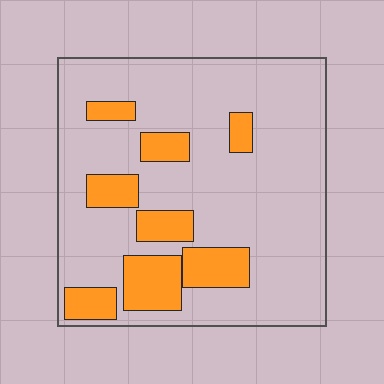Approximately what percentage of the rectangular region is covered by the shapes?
Approximately 20%.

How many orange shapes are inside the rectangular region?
8.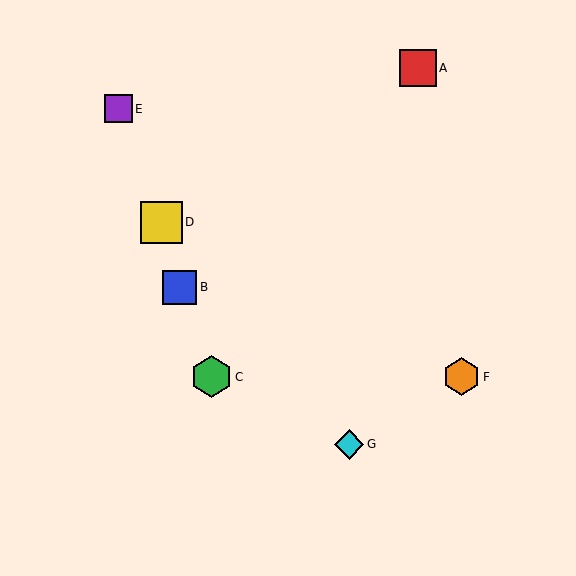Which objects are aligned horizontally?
Objects C, F are aligned horizontally.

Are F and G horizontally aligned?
No, F is at y≈377 and G is at y≈444.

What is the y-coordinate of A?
Object A is at y≈68.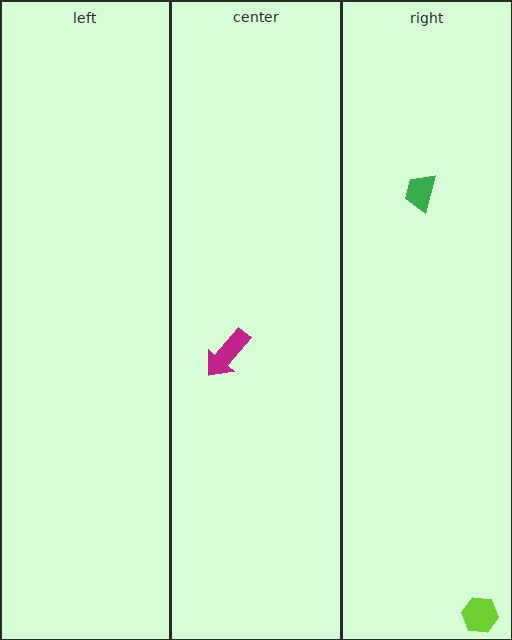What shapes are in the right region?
The lime hexagon, the green trapezoid.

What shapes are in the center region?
The magenta arrow.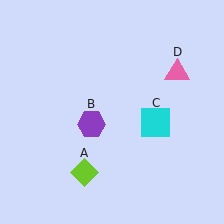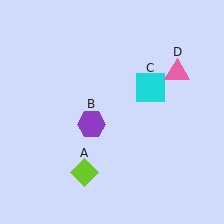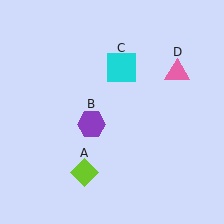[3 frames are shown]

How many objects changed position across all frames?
1 object changed position: cyan square (object C).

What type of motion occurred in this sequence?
The cyan square (object C) rotated counterclockwise around the center of the scene.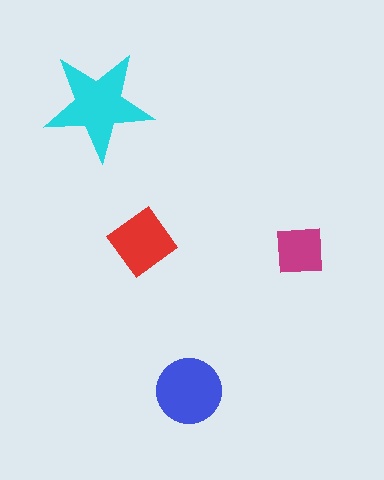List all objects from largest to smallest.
The cyan star, the blue circle, the red diamond, the magenta square.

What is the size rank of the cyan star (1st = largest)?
1st.